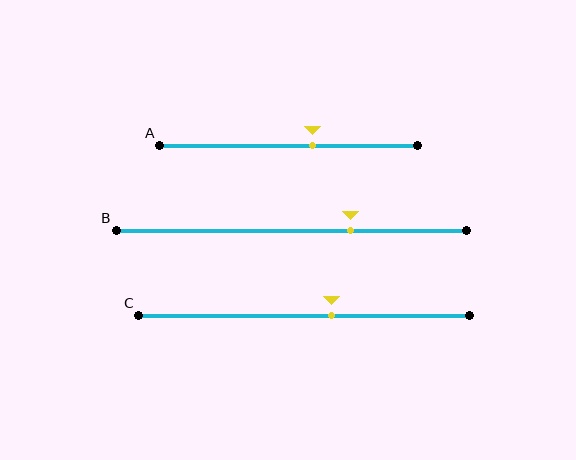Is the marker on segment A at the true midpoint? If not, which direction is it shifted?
No, the marker on segment A is shifted to the right by about 9% of the segment length.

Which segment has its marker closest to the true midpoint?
Segment C has its marker closest to the true midpoint.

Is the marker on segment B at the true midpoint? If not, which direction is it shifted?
No, the marker on segment B is shifted to the right by about 17% of the segment length.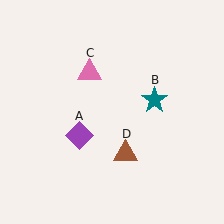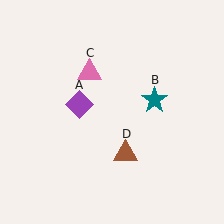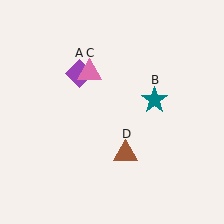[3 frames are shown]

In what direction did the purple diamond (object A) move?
The purple diamond (object A) moved up.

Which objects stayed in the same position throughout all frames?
Teal star (object B) and pink triangle (object C) and brown triangle (object D) remained stationary.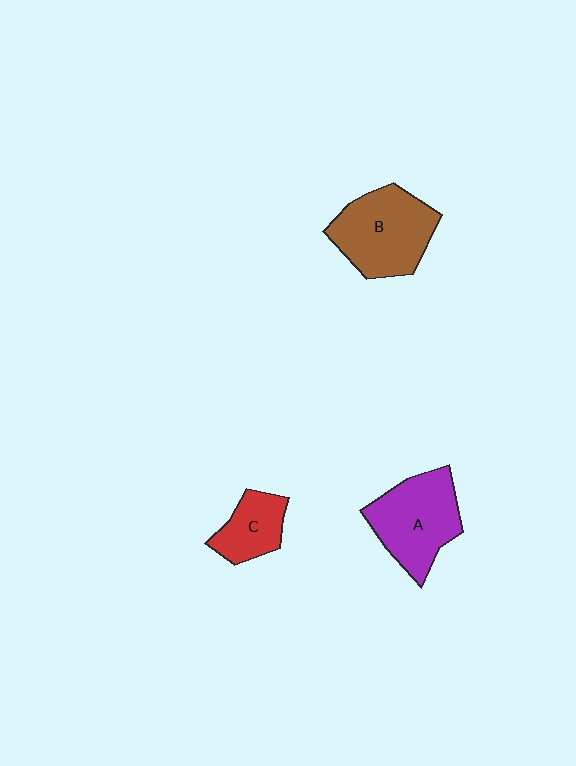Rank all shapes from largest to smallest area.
From largest to smallest: B (brown), A (purple), C (red).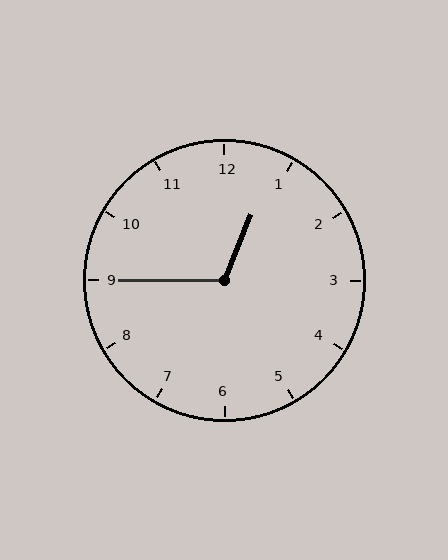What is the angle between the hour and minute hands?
Approximately 112 degrees.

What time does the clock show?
12:45.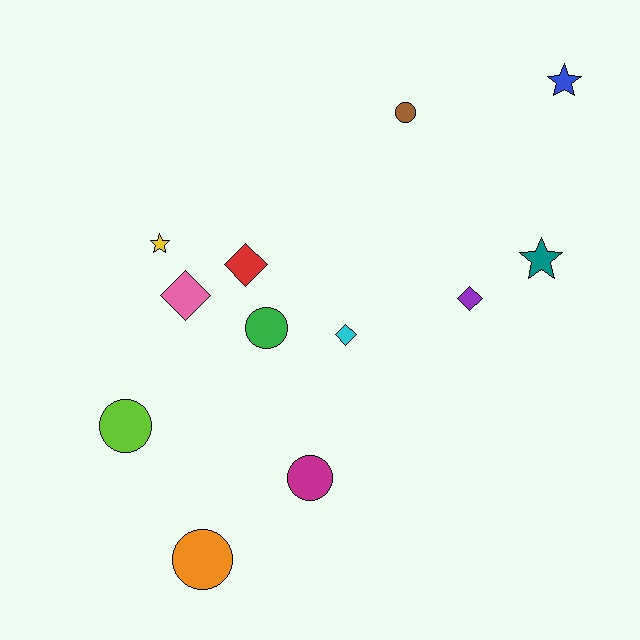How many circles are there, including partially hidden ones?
There are 5 circles.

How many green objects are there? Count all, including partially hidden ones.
There is 1 green object.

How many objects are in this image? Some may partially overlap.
There are 12 objects.